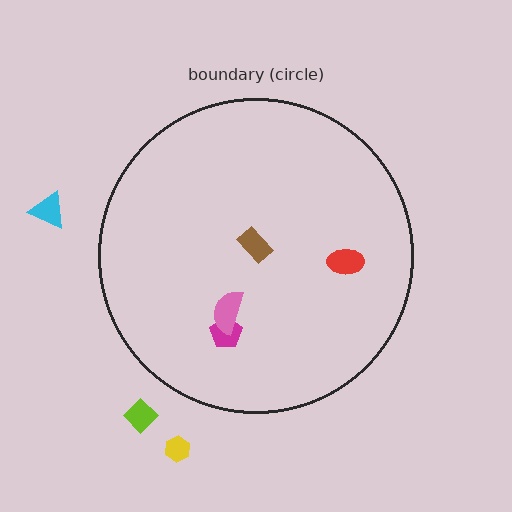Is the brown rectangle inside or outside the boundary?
Inside.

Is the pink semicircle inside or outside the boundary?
Inside.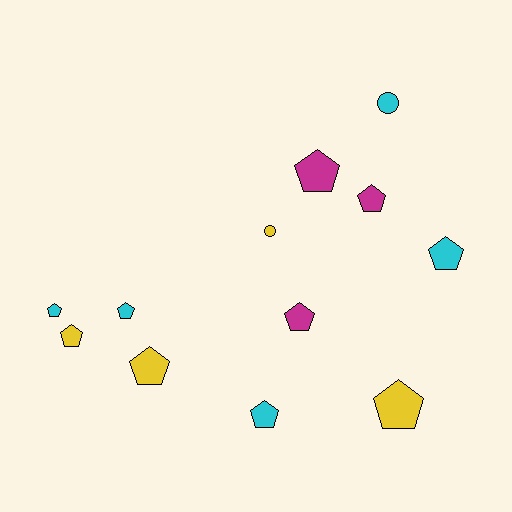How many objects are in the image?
There are 12 objects.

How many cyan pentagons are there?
There are 4 cyan pentagons.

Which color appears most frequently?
Cyan, with 5 objects.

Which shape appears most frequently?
Pentagon, with 10 objects.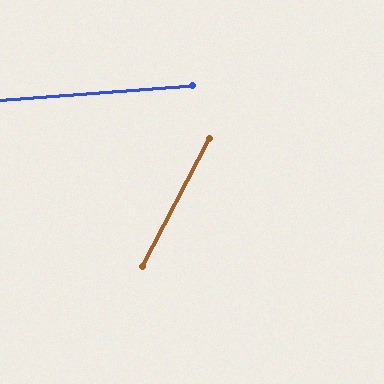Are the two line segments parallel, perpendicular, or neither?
Neither parallel nor perpendicular — they differ by about 58°.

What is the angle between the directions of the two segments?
Approximately 58 degrees.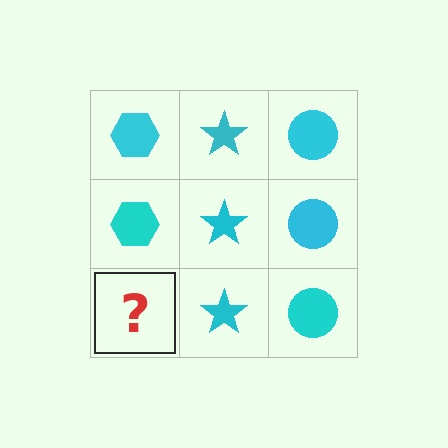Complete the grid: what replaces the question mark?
The question mark should be replaced with a cyan hexagon.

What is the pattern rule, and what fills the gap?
The rule is that each column has a consistent shape. The gap should be filled with a cyan hexagon.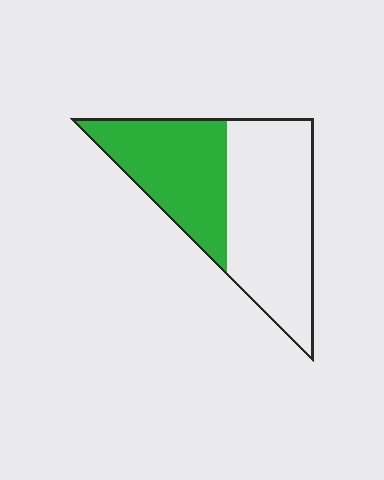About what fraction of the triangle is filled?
About two fifths (2/5).